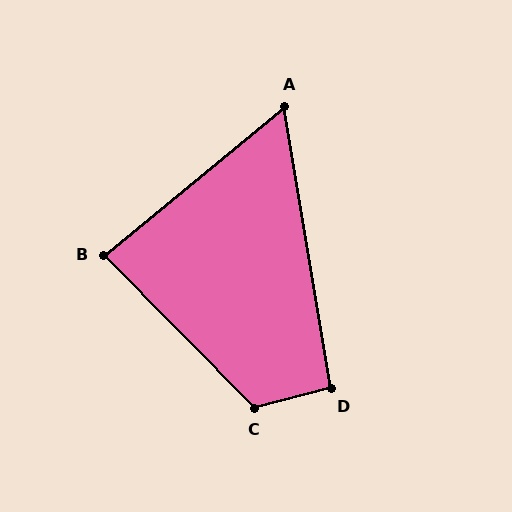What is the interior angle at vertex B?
Approximately 85 degrees (acute).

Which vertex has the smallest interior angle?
A, at approximately 60 degrees.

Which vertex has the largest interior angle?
C, at approximately 120 degrees.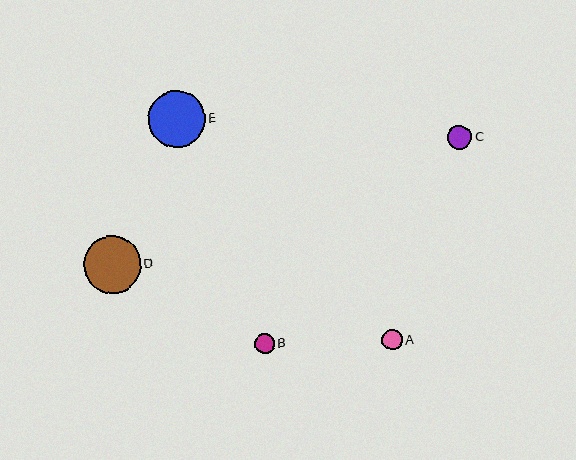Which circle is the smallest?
Circle B is the smallest with a size of approximately 20 pixels.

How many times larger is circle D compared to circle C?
Circle D is approximately 2.4 times the size of circle C.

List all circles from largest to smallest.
From largest to smallest: D, E, C, A, B.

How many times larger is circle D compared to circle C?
Circle D is approximately 2.4 times the size of circle C.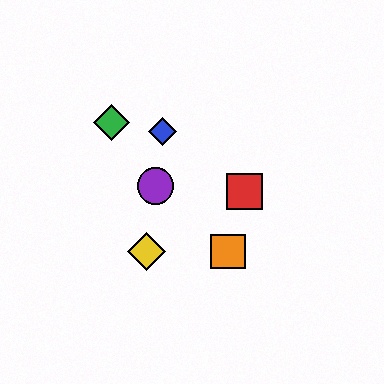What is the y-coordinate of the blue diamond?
The blue diamond is at y≈132.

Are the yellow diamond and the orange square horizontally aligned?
Yes, both are at y≈252.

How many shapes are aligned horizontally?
2 shapes (the yellow diamond, the orange square) are aligned horizontally.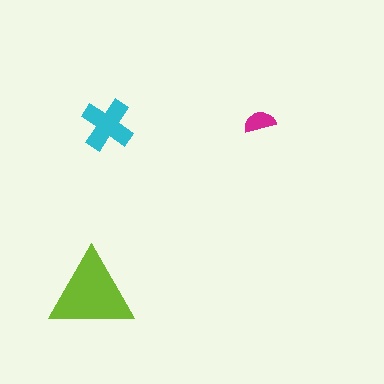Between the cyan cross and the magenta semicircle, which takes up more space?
The cyan cross.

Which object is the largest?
The lime triangle.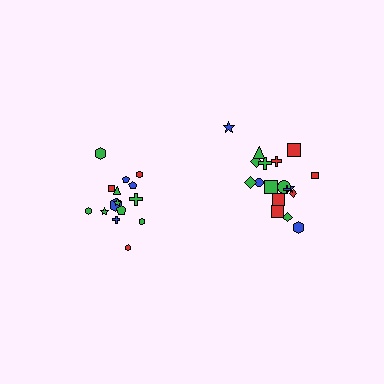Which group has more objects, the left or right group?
The right group.